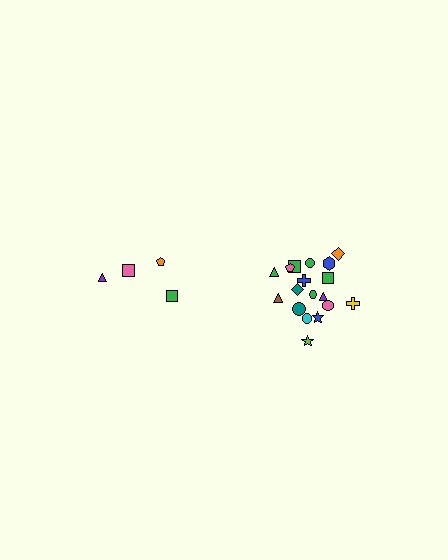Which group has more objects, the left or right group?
The right group.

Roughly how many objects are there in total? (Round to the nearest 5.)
Roughly 20 objects in total.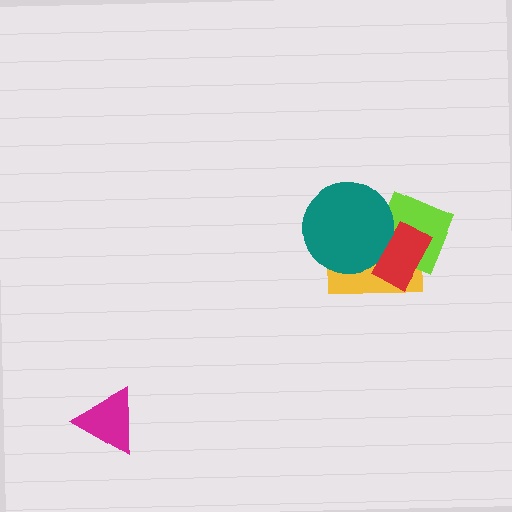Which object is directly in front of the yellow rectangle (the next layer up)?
The lime diamond is directly in front of the yellow rectangle.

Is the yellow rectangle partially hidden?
Yes, it is partially covered by another shape.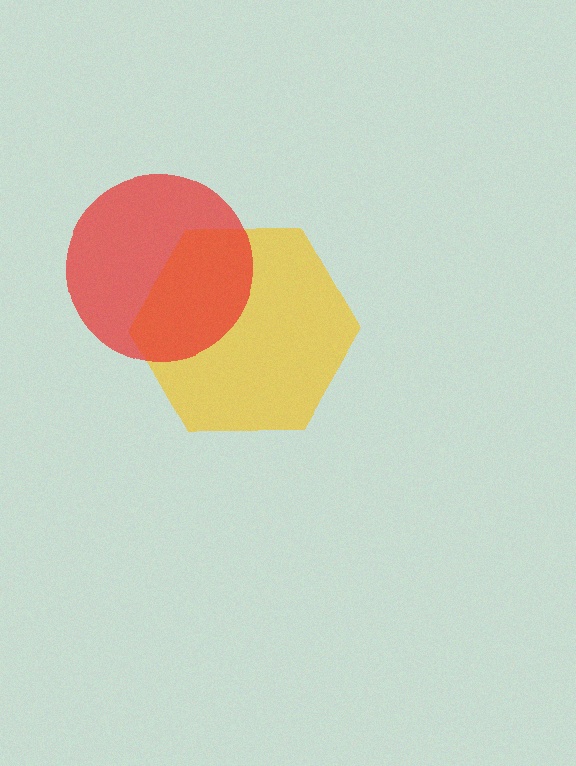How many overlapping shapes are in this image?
There are 2 overlapping shapes in the image.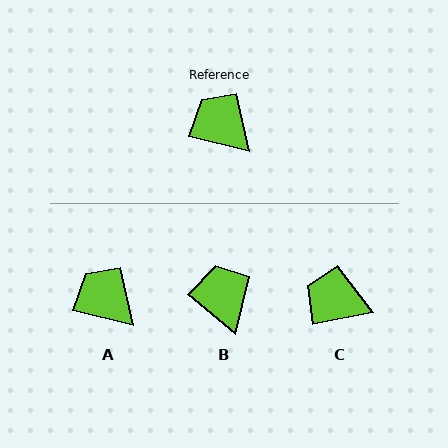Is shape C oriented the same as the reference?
No, it is off by about 25 degrees.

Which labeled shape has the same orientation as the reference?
A.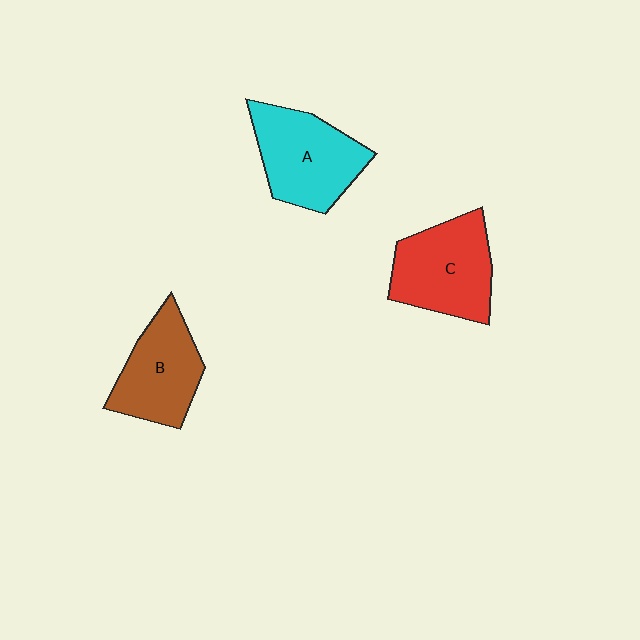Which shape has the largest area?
Shape A (cyan).